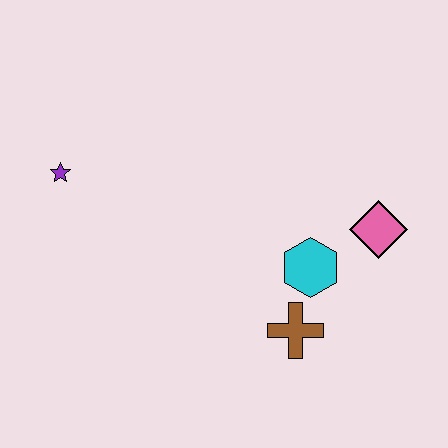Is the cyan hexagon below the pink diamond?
Yes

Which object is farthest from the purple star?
The pink diamond is farthest from the purple star.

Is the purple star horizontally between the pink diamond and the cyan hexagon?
No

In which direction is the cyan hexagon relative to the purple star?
The cyan hexagon is to the right of the purple star.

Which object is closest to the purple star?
The cyan hexagon is closest to the purple star.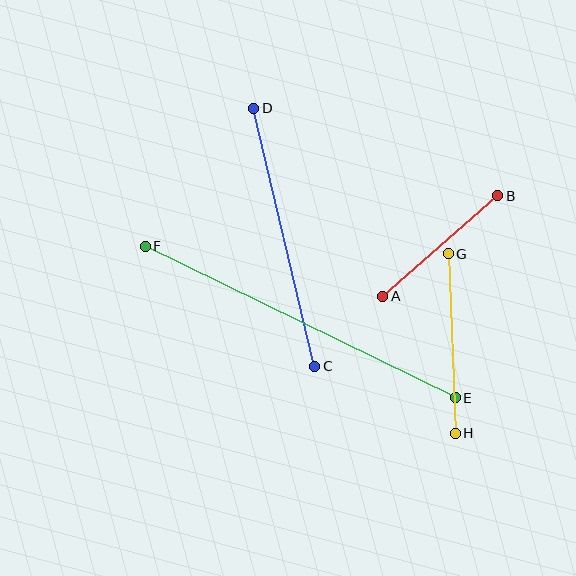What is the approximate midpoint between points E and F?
The midpoint is at approximately (300, 322) pixels.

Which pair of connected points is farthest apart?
Points E and F are farthest apart.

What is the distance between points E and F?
The distance is approximately 345 pixels.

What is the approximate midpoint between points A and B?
The midpoint is at approximately (440, 246) pixels.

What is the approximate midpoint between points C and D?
The midpoint is at approximately (284, 237) pixels.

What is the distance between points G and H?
The distance is approximately 180 pixels.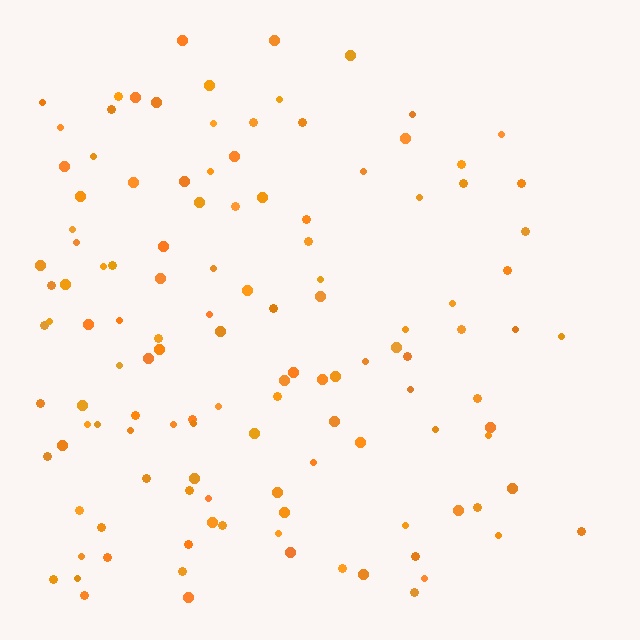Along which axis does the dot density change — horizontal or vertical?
Horizontal.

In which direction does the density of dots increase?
From right to left, with the left side densest.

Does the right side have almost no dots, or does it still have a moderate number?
Still a moderate number, just noticeably fewer than the left.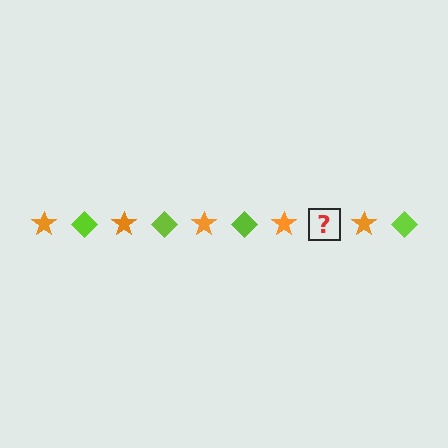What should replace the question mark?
The question mark should be replaced with a lime diamond.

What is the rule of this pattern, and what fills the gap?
The rule is that the pattern alternates between orange star and lime diamond. The gap should be filled with a lime diamond.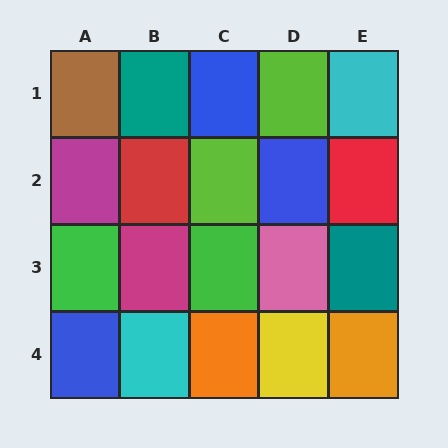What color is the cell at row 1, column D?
Lime.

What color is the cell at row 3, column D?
Pink.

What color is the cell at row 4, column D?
Yellow.